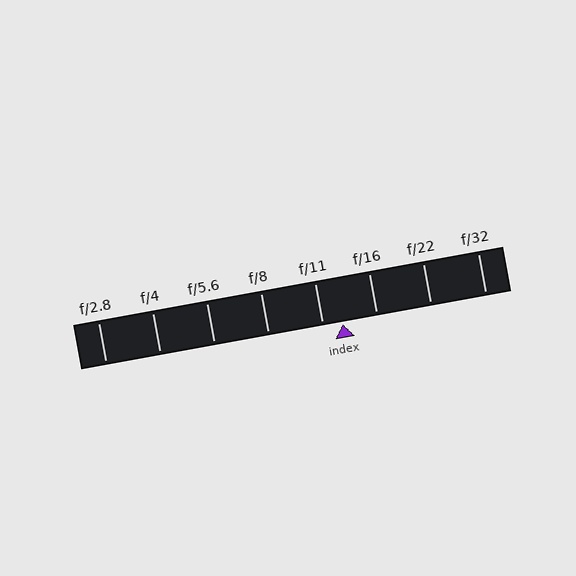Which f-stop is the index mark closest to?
The index mark is closest to f/11.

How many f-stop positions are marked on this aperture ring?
There are 8 f-stop positions marked.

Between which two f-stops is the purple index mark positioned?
The index mark is between f/11 and f/16.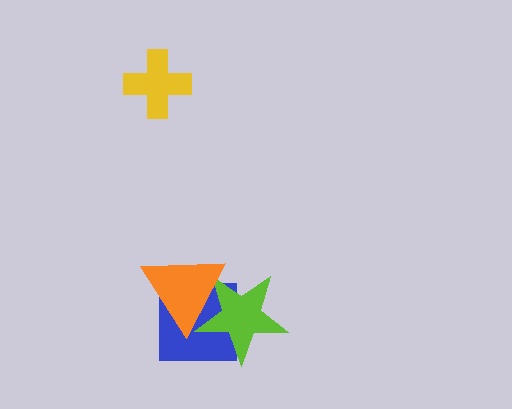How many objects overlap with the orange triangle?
2 objects overlap with the orange triangle.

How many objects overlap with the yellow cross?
0 objects overlap with the yellow cross.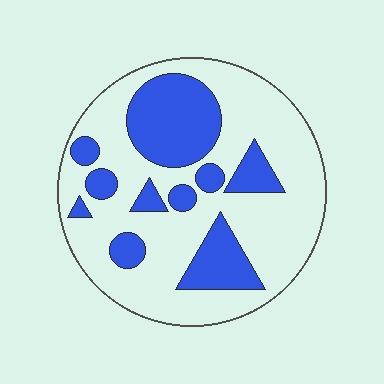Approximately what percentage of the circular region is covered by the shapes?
Approximately 30%.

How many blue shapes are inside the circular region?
10.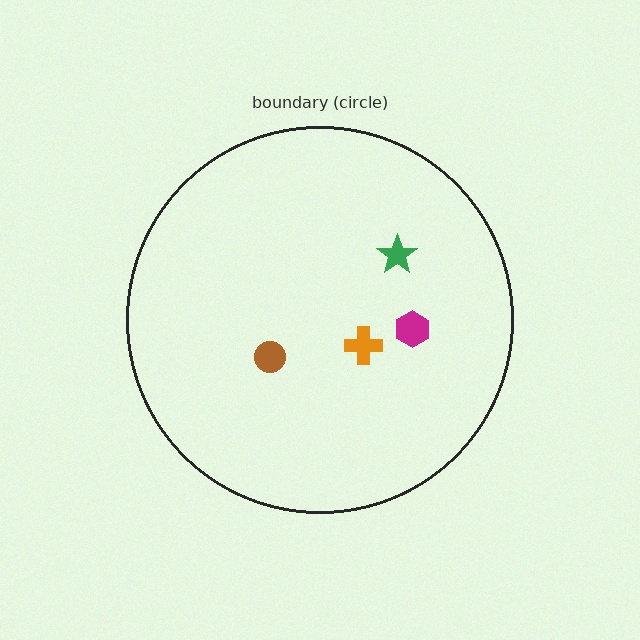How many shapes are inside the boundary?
4 inside, 0 outside.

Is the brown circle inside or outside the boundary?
Inside.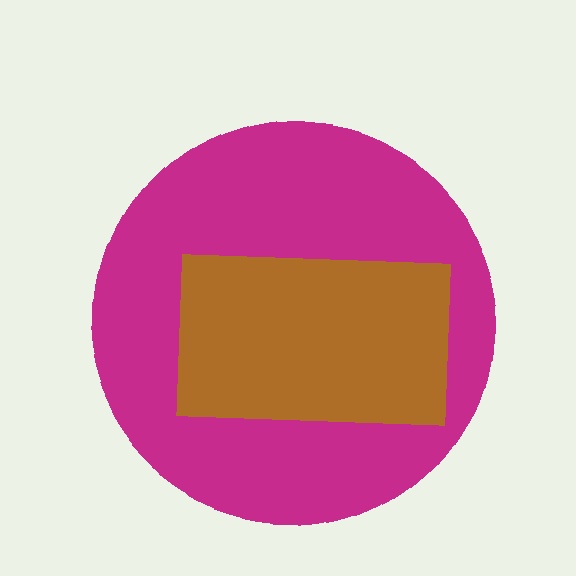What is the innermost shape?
The brown rectangle.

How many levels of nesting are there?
2.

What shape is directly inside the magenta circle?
The brown rectangle.